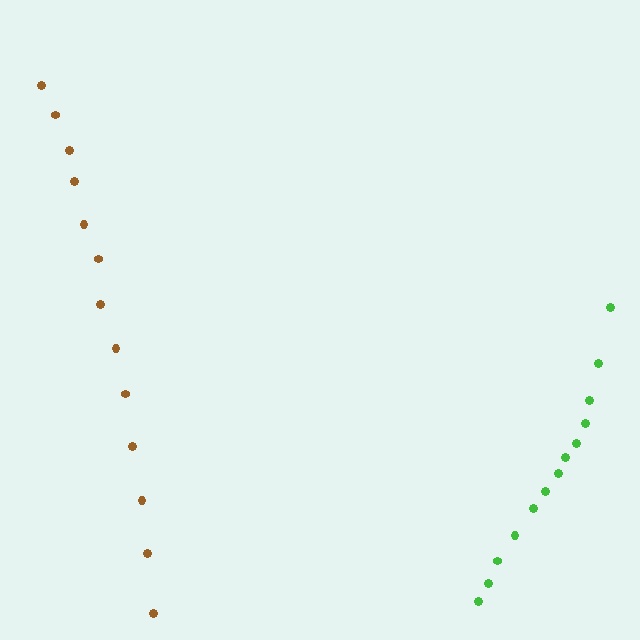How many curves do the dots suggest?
There are 2 distinct paths.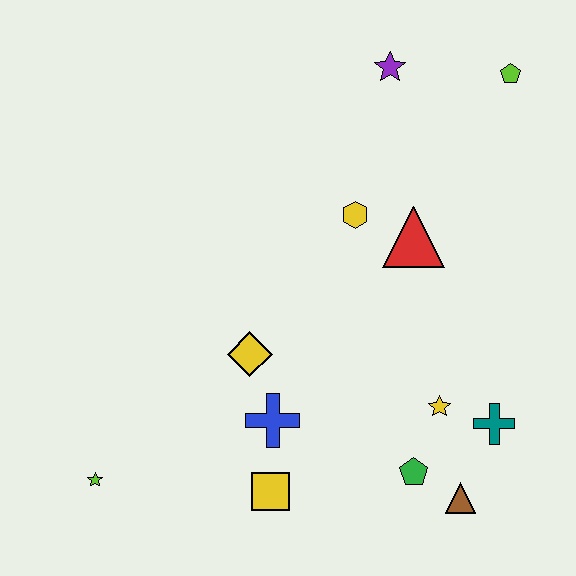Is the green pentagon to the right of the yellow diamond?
Yes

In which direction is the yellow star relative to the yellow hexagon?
The yellow star is below the yellow hexagon.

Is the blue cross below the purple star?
Yes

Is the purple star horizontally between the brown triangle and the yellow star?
No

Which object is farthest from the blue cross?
The lime pentagon is farthest from the blue cross.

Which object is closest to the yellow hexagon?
The red triangle is closest to the yellow hexagon.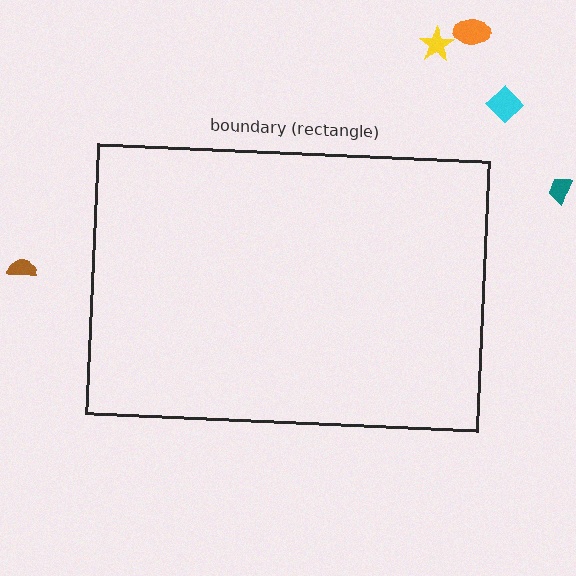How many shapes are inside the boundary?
0 inside, 5 outside.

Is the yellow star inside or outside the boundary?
Outside.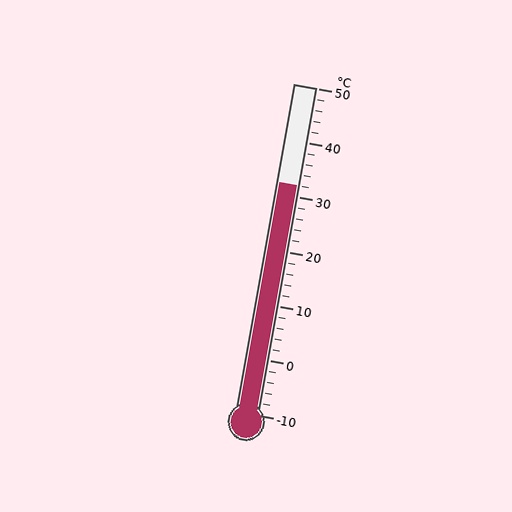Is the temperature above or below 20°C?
The temperature is above 20°C.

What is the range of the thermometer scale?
The thermometer scale ranges from -10°C to 50°C.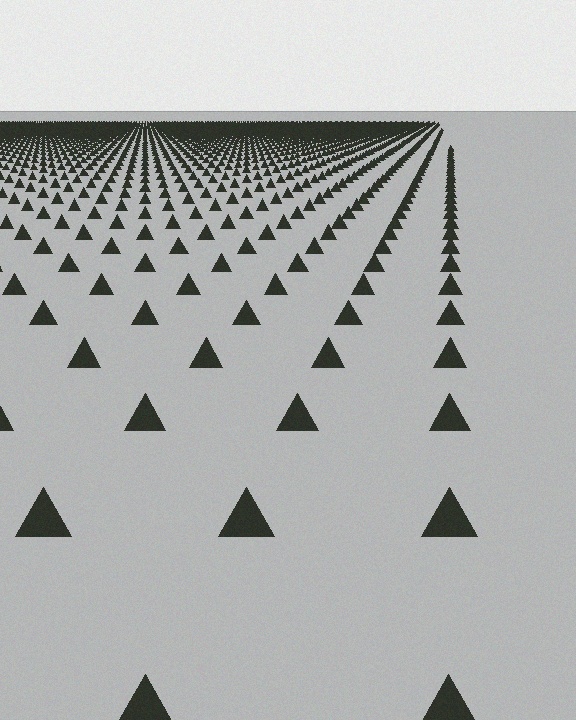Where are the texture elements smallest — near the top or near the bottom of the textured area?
Near the top.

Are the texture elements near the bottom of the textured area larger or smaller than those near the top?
Larger. Near the bottom, elements are closer to the viewer and appear at a bigger on-screen size.